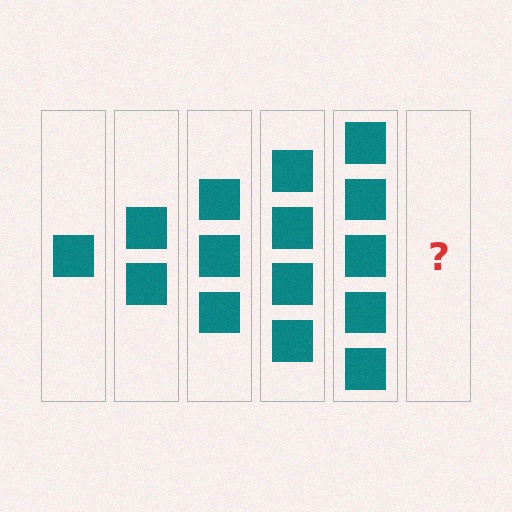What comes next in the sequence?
The next element should be 6 squares.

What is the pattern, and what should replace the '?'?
The pattern is that each step adds one more square. The '?' should be 6 squares.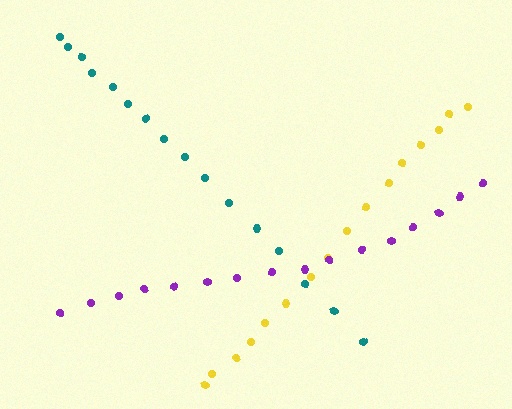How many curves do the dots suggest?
There are 3 distinct paths.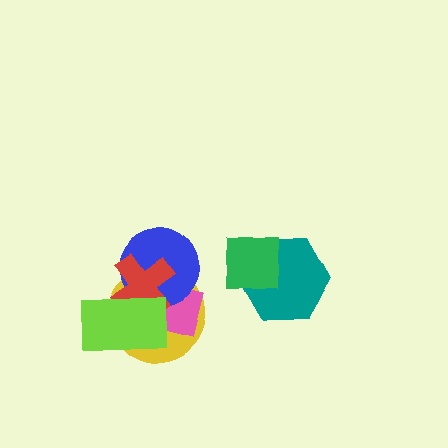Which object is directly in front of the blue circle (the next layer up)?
The red cross is directly in front of the blue circle.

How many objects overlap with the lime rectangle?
4 objects overlap with the lime rectangle.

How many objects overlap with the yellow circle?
4 objects overlap with the yellow circle.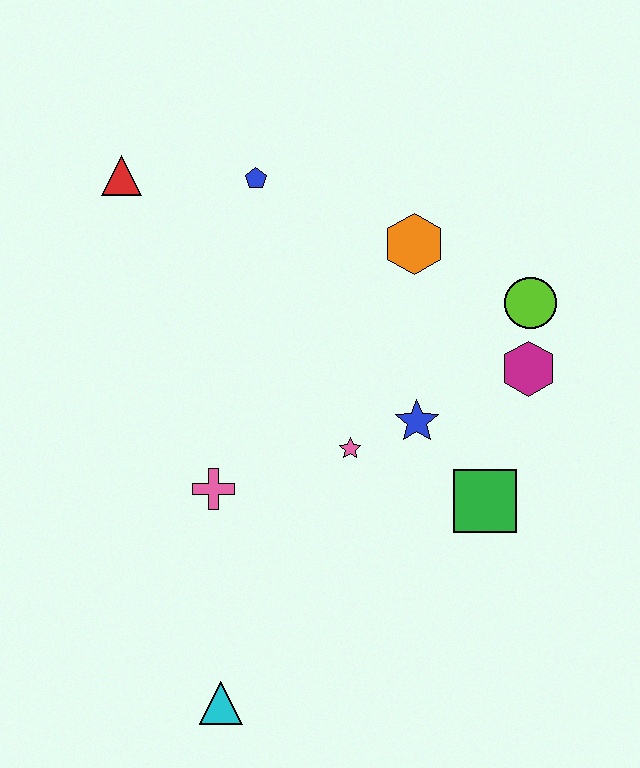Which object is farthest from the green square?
The red triangle is farthest from the green square.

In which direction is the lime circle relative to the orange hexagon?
The lime circle is to the right of the orange hexagon.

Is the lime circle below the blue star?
No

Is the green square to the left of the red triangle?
No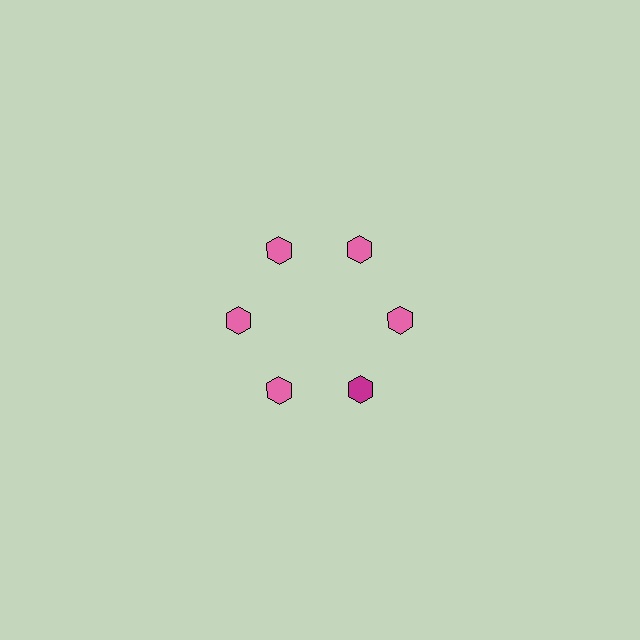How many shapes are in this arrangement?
There are 6 shapes arranged in a ring pattern.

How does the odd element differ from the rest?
It has a different color: magenta instead of pink.